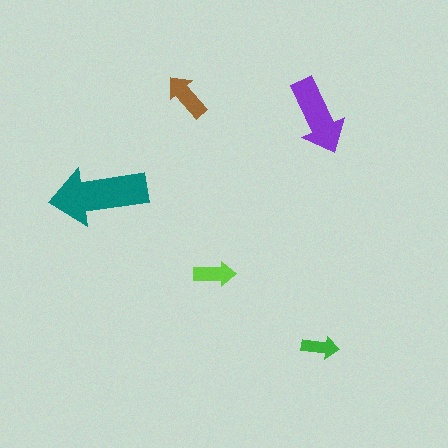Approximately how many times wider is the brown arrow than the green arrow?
About 1.5 times wider.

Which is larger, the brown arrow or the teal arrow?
The teal one.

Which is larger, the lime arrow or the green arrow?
The lime one.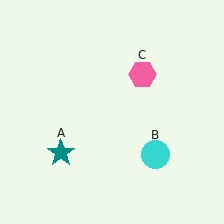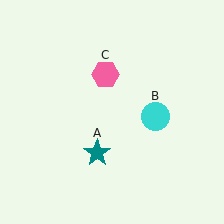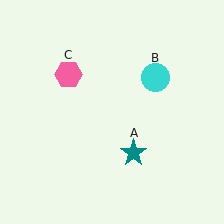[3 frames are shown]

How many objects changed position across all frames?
3 objects changed position: teal star (object A), cyan circle (object B), pink hexagon (object C).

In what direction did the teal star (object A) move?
The teal star (object A) moved right.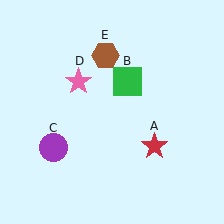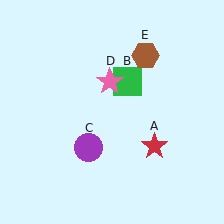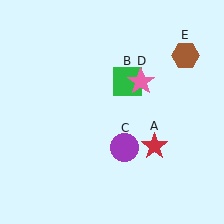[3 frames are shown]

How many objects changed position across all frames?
3 objects changed position: purple circle (object C), pink star (object D), brown hexagon (object E).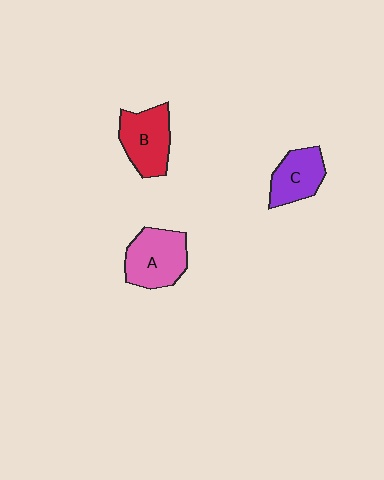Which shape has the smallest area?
Shape C (purple).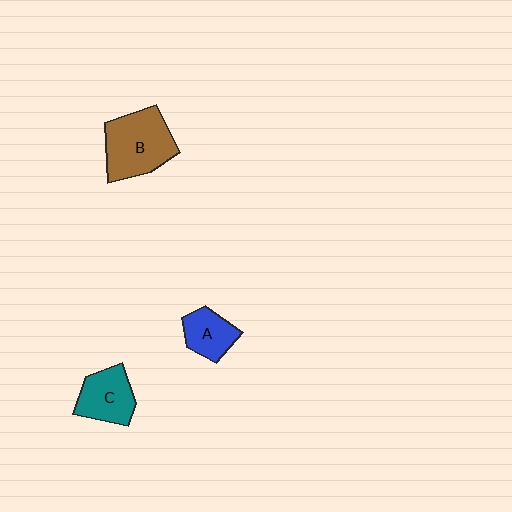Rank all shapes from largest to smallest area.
From largest to smallest: B (brown), C (teal), A (blue).